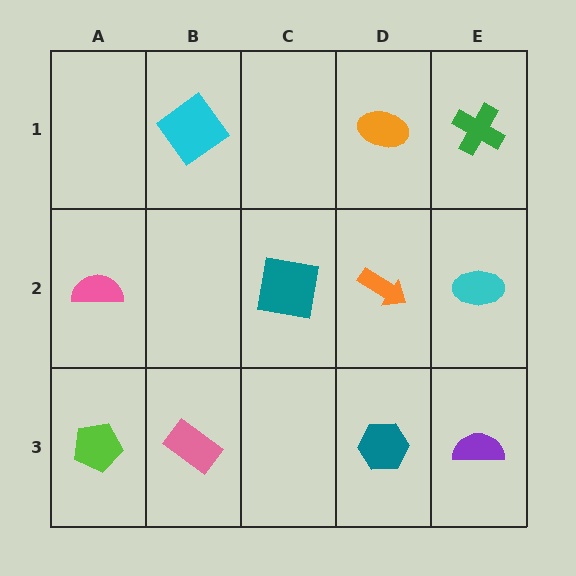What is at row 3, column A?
A lime pentagon.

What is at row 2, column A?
A pink semicircle.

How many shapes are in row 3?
4 shapes.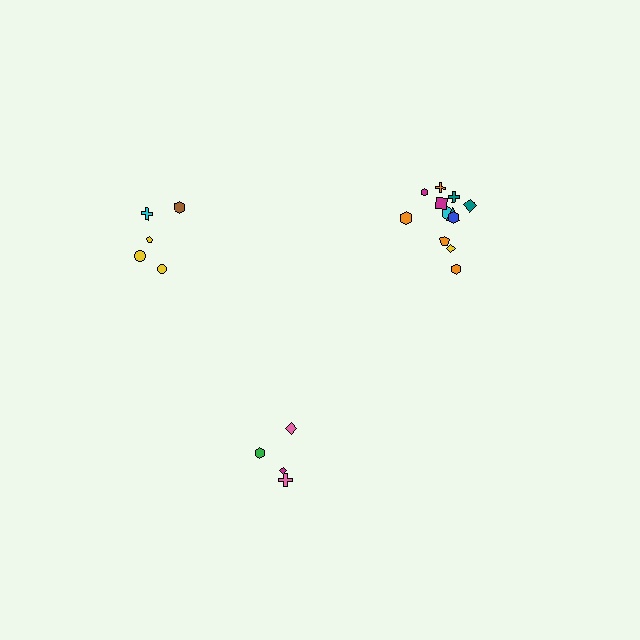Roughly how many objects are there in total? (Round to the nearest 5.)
Roughly 20 objects in total.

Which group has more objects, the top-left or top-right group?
The top-right group.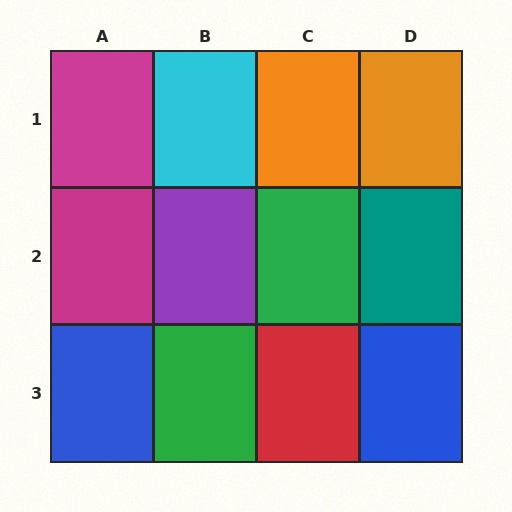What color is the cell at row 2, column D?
Teal.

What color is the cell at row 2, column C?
Green.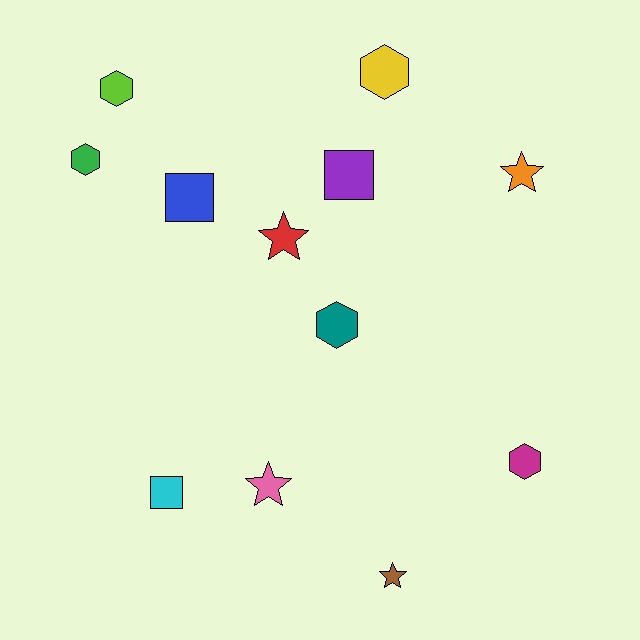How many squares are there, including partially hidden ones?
There are 3 squares.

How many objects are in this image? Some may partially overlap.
There are 12 objects.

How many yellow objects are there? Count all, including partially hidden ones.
There is 1 yellow object.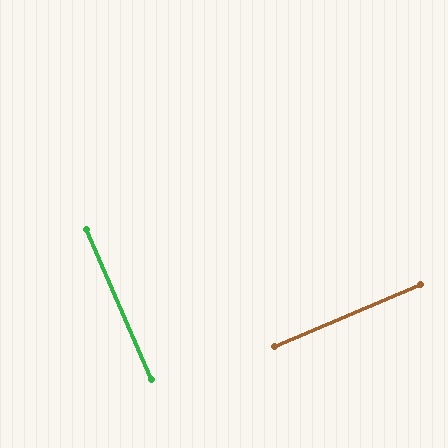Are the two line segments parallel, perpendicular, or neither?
Perpendicular — they meet at approximately 90°.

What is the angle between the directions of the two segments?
Approximately 90 degrees.